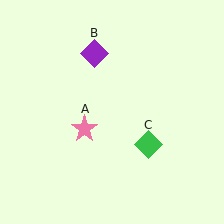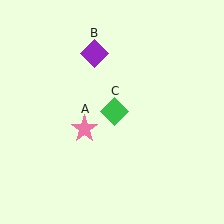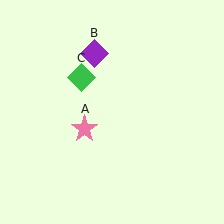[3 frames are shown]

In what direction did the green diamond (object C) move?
The green diamond (object C) moved up and to the left.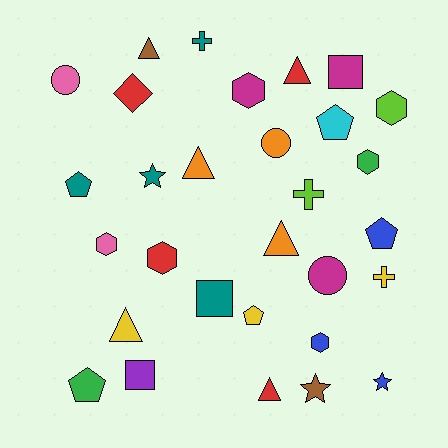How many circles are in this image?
There are 3 circles.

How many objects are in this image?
There are 30 objects.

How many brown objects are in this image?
There are 2 brown objects.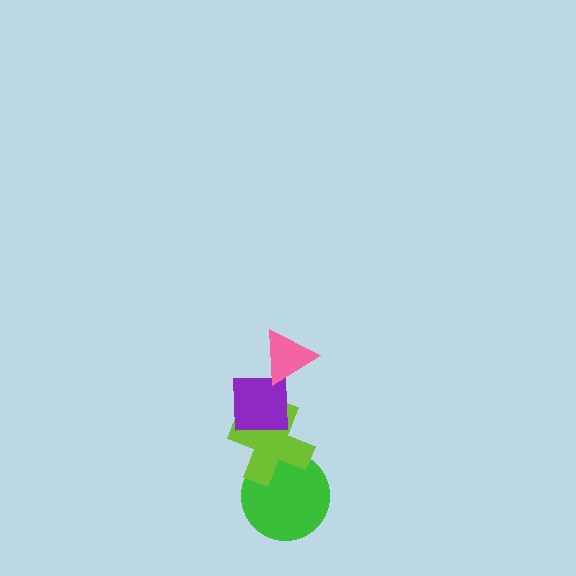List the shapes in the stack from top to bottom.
From top to bottom: the pink triangle, the purple square, the lime cross, the green circle.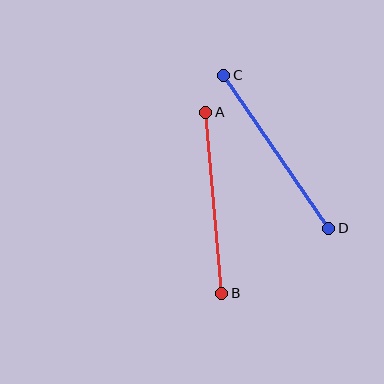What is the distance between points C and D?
The distance is approximately 186 pixels.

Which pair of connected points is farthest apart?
Points C and D are farthest apart.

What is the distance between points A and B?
The distance is approximately 181 pixels.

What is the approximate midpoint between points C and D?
The midpoint is at approximately (276, 152) pixels.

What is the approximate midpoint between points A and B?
The midpoint is at approximately (214, 203) pixels.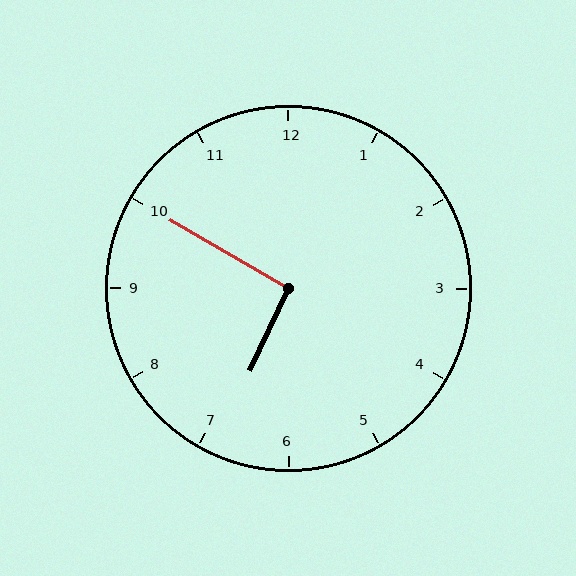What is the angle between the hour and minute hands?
Approximately 95 degrees.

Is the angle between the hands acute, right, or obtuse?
It is right.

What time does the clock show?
6:50.